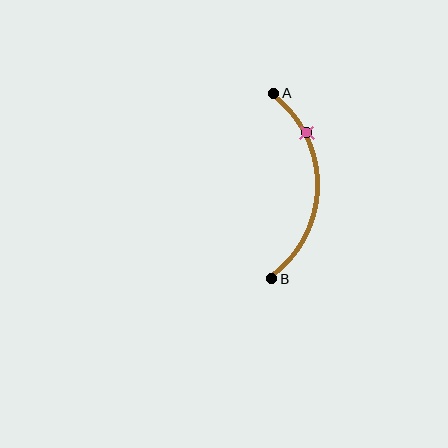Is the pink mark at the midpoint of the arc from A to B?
No. The pink mark lies on the arc but is closer to endpoint A. The arc midpoint would be at the point on the curve equidistant along the arc from both A and B.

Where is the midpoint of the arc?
The arc midpoint is the point on the curve farthest from the straight line joining A and B. It sits to the right of that line.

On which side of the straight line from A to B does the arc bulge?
The arc bulges to the right of the straight line connecting A and B.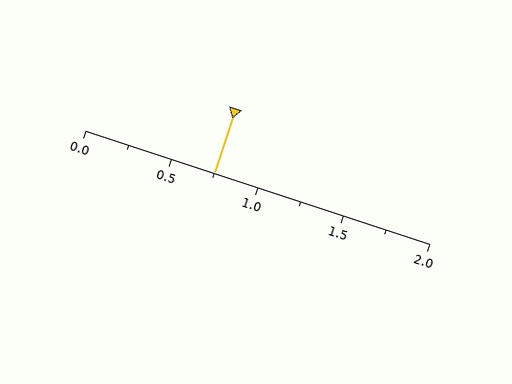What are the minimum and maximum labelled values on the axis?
The axis runs from 0.0 to 2.0.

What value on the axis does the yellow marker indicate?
The marker indicates approximately 0.75.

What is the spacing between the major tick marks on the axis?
The major ticks are spaced 0.5 apart.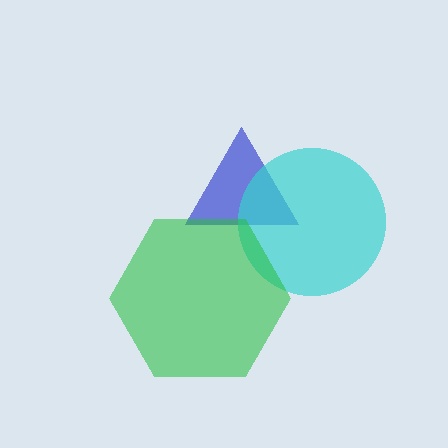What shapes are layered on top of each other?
The layered shapes are: a blue triangle, a cyan circle, a green hexagon.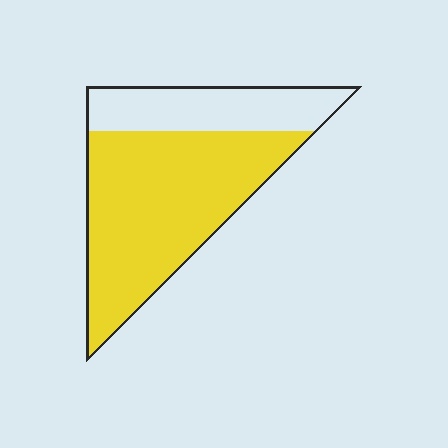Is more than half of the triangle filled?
Yes.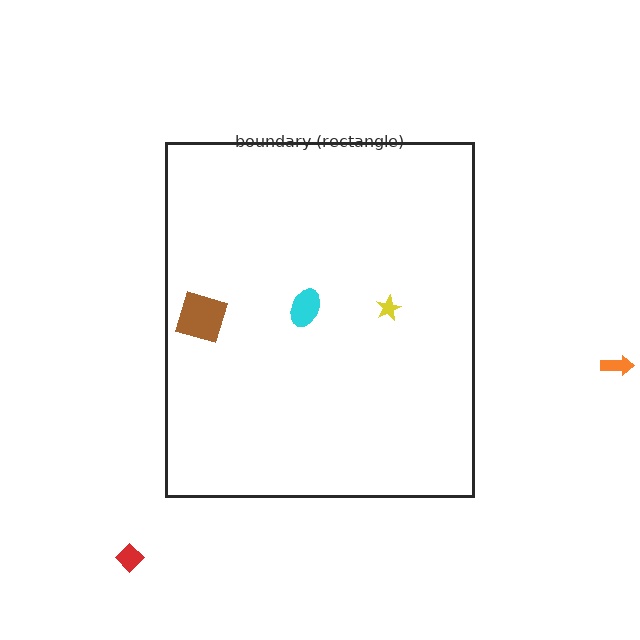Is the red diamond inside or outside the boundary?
Outside.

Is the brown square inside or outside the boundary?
Inside.